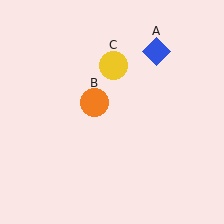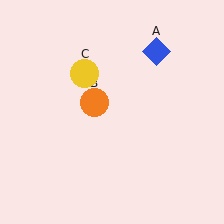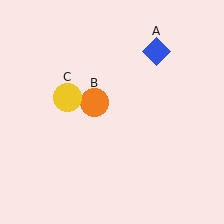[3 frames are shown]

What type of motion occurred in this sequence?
The yellow circle (object C) rotated counterclockwise around the center of the scene.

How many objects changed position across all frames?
1 object changed position: yellow circle (object C).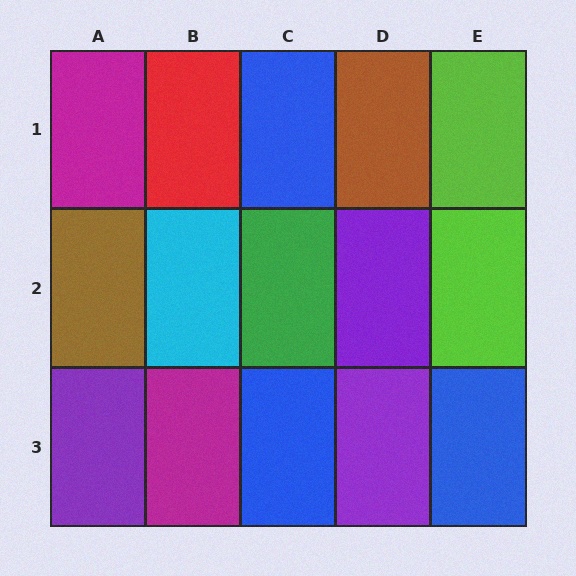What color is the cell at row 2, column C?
Green.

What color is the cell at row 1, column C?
Blue.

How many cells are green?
1 cell is green.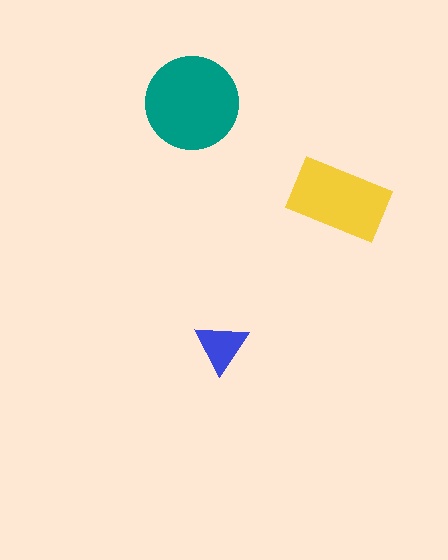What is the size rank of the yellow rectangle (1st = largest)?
2nd.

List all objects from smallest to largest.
The blue triangle, the yellow rectangle, the teal circle.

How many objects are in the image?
There are 3 objects in the image.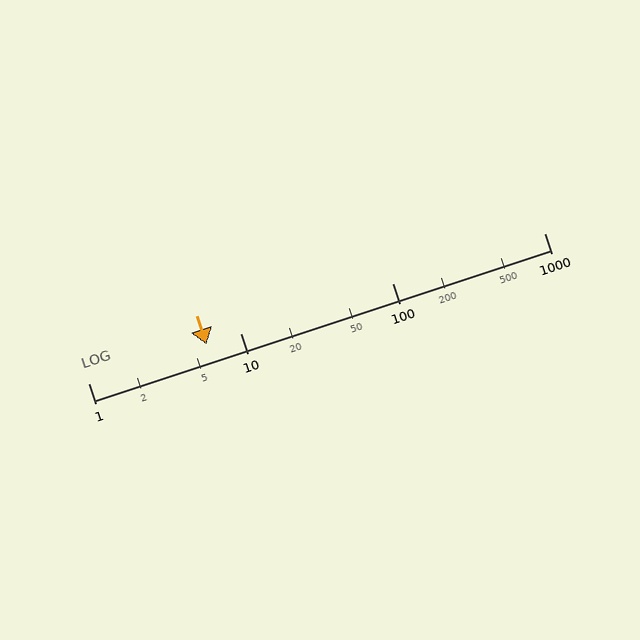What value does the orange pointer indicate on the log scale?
The pointer indicates approximately 6.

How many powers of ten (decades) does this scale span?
The scale spans 3 decades, from 1 to 1000.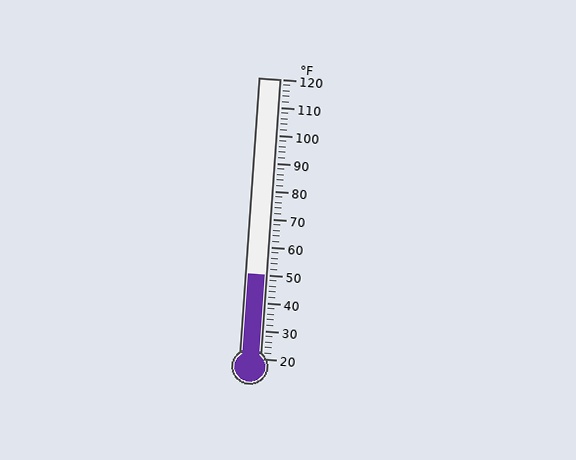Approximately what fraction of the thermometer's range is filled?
The thermometer is filled to approximately 30% of its range.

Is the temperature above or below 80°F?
The temperature is below 80°F.